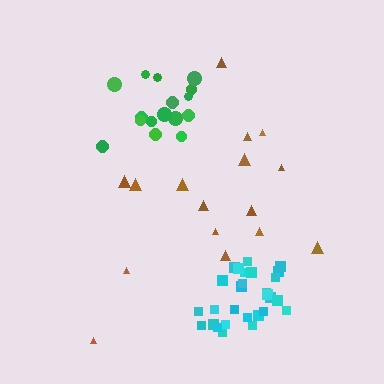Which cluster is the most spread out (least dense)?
Brown.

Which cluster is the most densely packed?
Cyan.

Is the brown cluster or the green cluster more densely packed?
Green.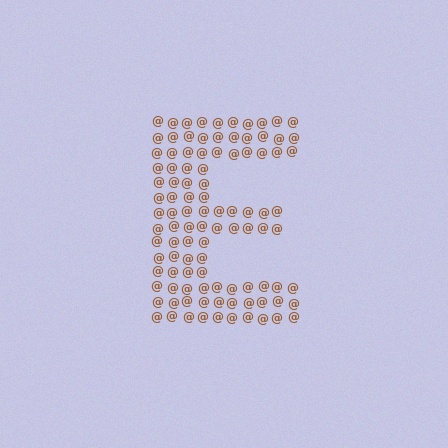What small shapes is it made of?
It is made of small at signs.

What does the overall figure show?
The overall figure shows the letter E.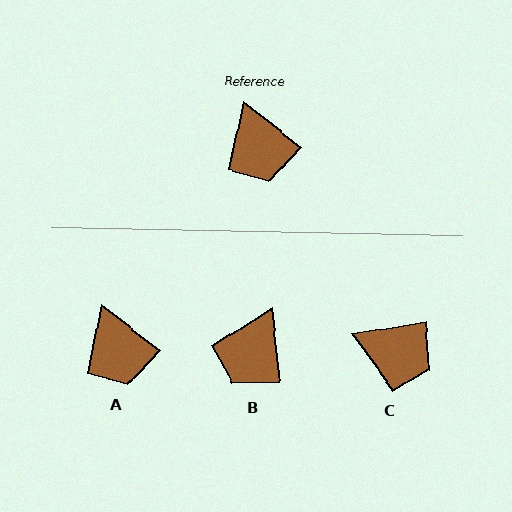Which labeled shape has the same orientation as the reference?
A.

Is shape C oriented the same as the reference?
No, it is off by about 47 degrees.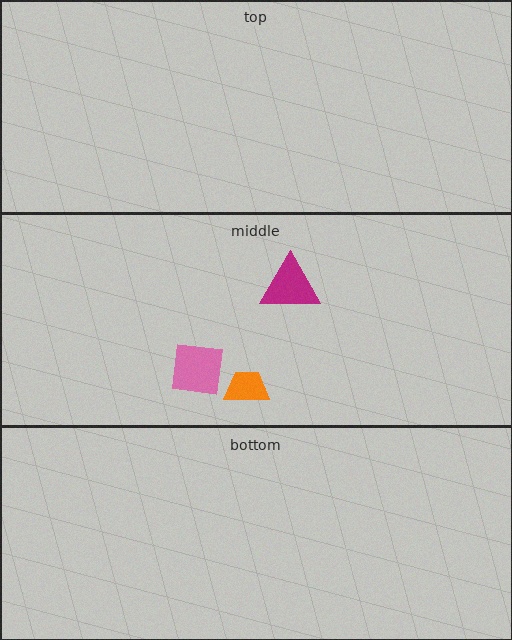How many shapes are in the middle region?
3.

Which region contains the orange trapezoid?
The middle region.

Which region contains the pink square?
The middle region.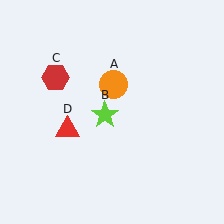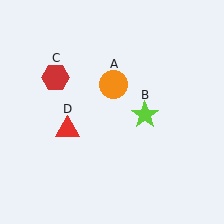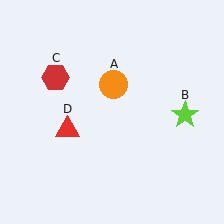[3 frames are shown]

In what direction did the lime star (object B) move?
The lime star (object B) moved right.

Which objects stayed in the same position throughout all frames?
Orange circle (object A) and red hexagon (object C) and red triangle (object D) remained stationary.